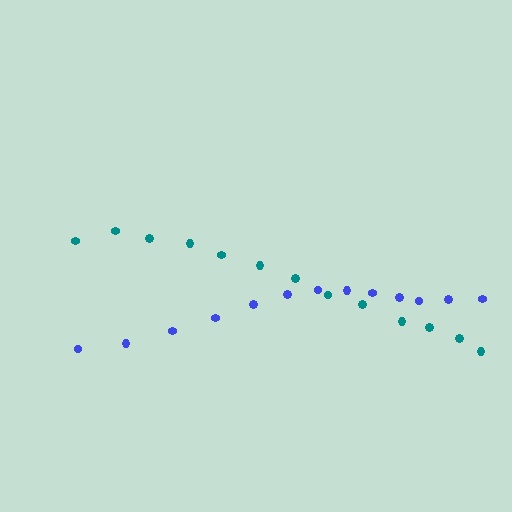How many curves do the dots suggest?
There are 2 distinct paths.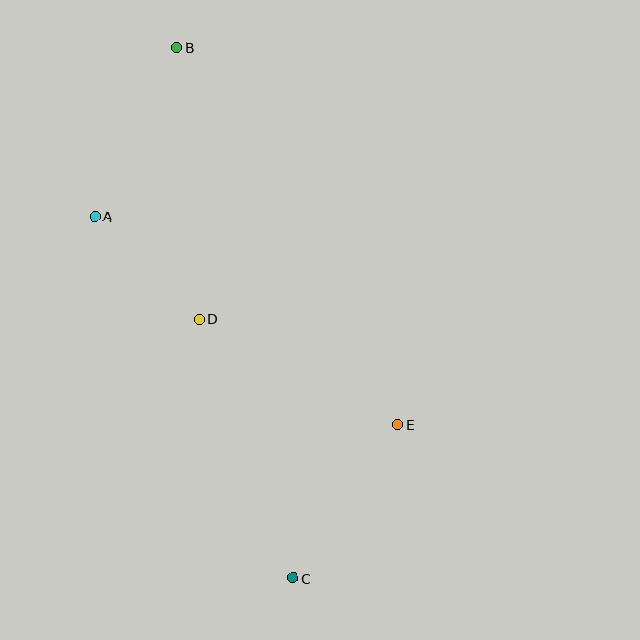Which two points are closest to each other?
Points A and D are closest to each other.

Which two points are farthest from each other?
Points B and C are farthest from each other.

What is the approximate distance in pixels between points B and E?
The distance between B and E is approximately 438 pixels.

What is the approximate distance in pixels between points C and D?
The distance between C and D is approximately 275 pixels.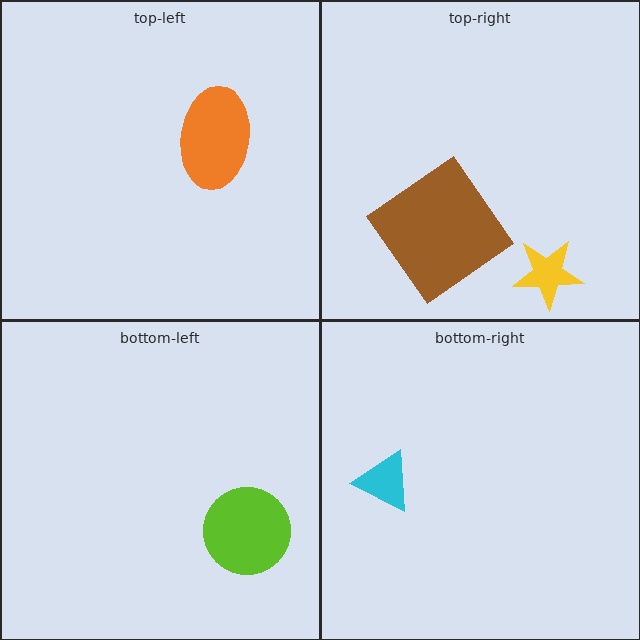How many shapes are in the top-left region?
1.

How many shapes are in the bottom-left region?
1.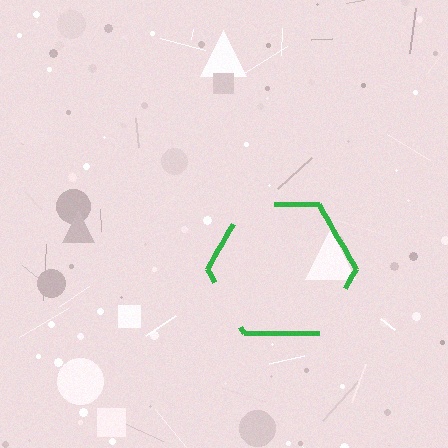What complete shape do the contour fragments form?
The contour fragments form a hexagon.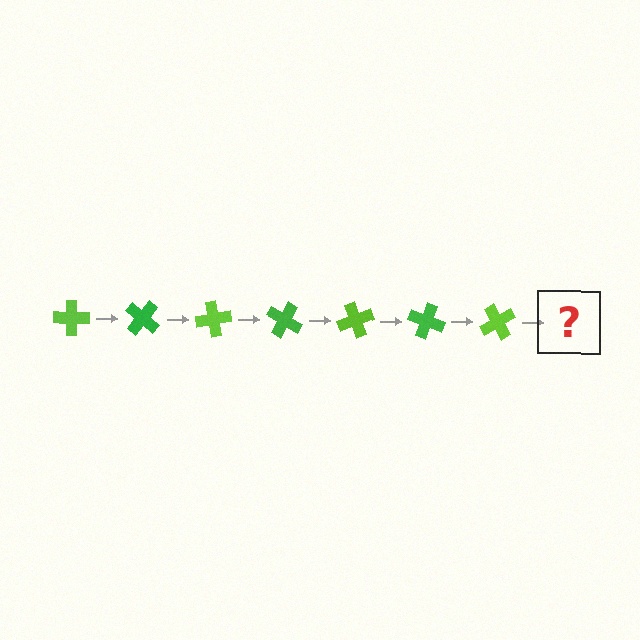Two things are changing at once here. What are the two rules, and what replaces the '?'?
The two rules are that it rotates 40 degrees each step and the color cycles through lime and green. The '?' should be a green cross, rotated 280 degrees from the start.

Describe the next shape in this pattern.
It should be a green cross, rotated 280 degrees from the start.